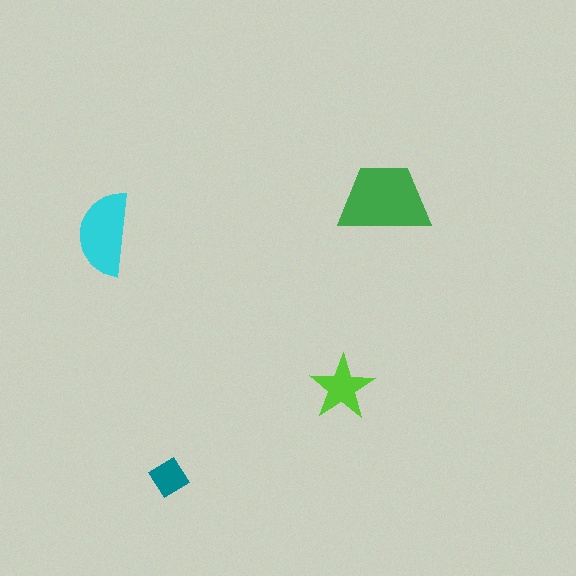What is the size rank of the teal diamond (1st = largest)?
4th.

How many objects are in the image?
There are 4 objects in the image.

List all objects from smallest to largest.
The teal diamond, the lime star, the cyan semicircle, the green trapezoid.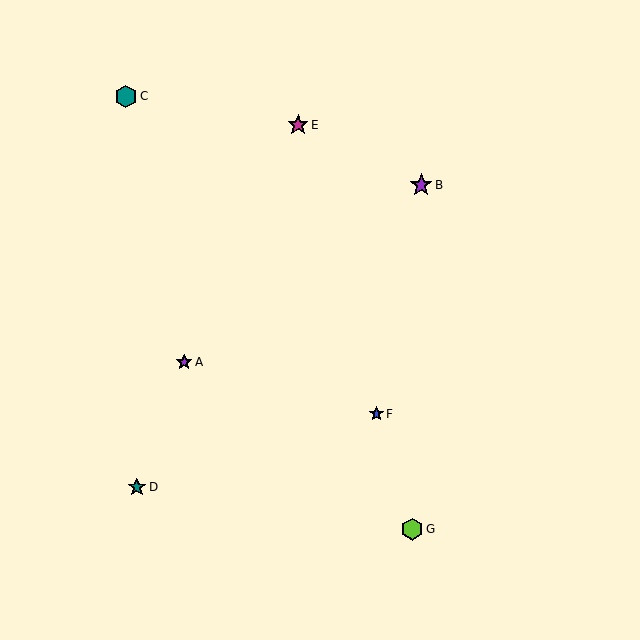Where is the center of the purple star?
The center of the purple star is at (184, 362).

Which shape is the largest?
The purple star (labeled B) is the largest.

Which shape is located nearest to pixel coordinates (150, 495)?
The teal star (labeled D) at (137, 487) is nearest to that location.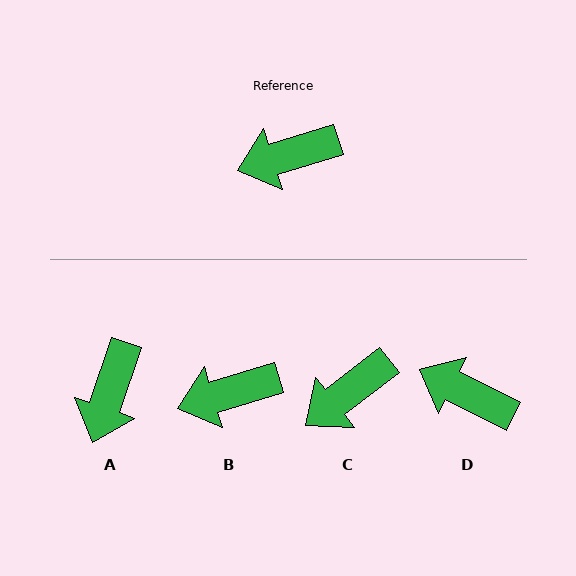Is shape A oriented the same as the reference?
No, it is off by about 54 degrees.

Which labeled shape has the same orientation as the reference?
B.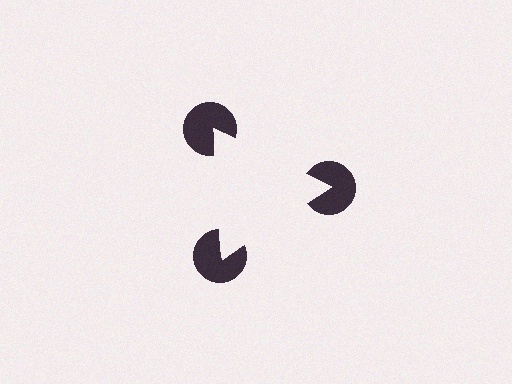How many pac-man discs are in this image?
There are 3 — one at each vertex of the illusory triangle.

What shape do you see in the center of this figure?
An illusory triangle — its edges are inferred from the aligned wedge cuts in the pac-man discs, not physically drawn.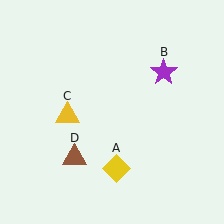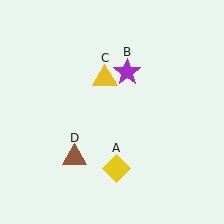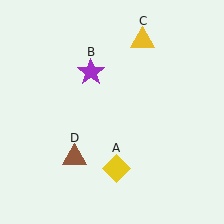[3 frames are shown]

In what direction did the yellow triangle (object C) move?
The yellow triangle (object C) moved up and to the right.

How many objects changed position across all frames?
2 objects changed position: purple star (object B), yellow triangle (object C).